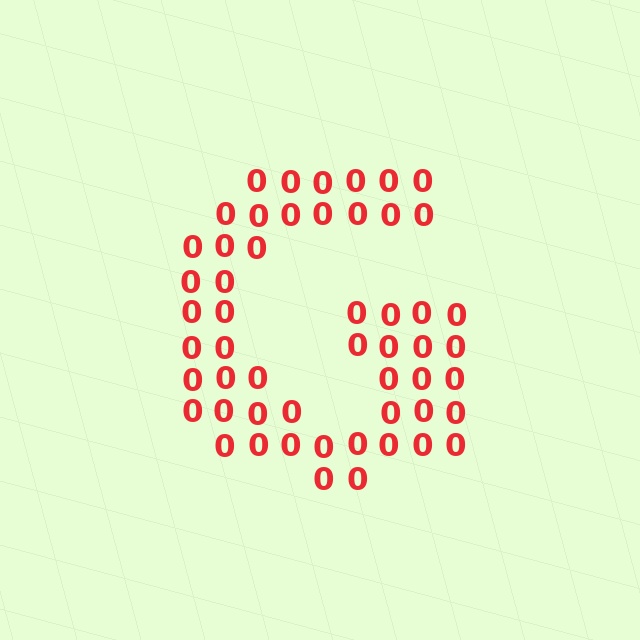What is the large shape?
The large shape is the letter G.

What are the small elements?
The small elements are digit 0's.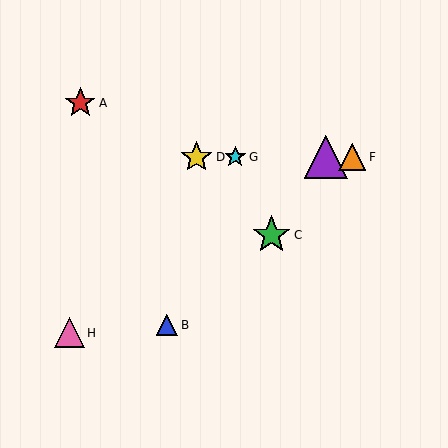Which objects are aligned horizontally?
Objects D, E, F, G are aligned horizontally.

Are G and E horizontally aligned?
Yes, both are at y≈157.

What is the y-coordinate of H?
Object H is at y≈333.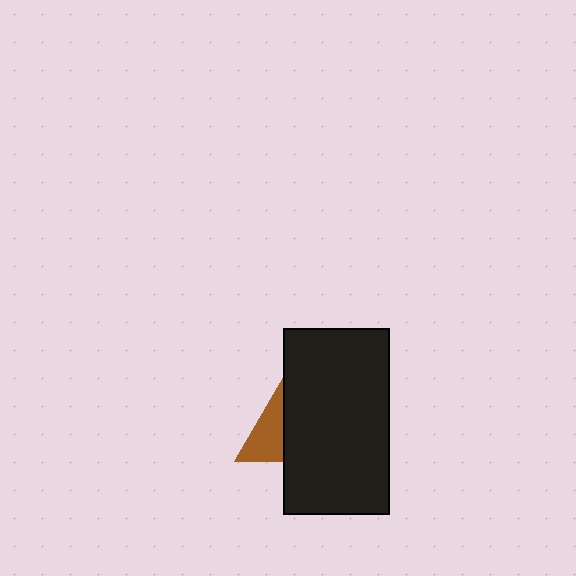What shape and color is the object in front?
The object in front is a black rectangle.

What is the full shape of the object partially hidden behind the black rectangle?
The partially hidden object is a brown triangle.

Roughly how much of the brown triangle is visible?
A small part of it is visible (roughly 37%).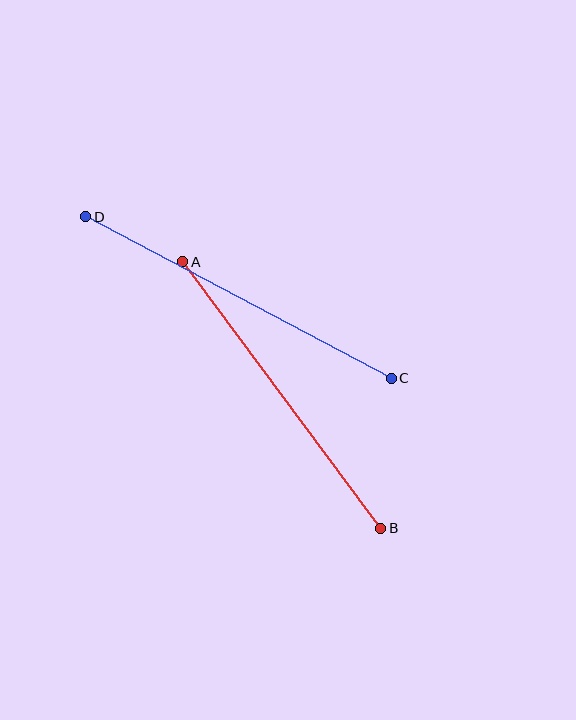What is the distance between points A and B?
The distance is approximately 332 pixels.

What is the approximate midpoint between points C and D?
The midpoint is at approximately (238, 298) pixels.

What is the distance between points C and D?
The distance is approximately 346 pixels.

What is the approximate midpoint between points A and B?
The midpoint is at approximately (282, 395) pixels.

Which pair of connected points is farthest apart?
Points C and D are farthest apart.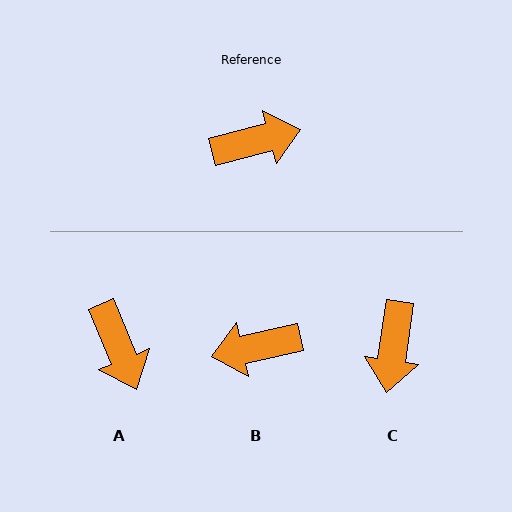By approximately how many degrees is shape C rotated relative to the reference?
Approximately 113 degrees clockwise.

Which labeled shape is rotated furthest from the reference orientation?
B, about 178 degrees away.